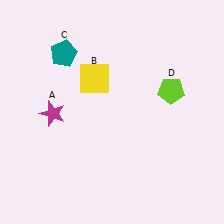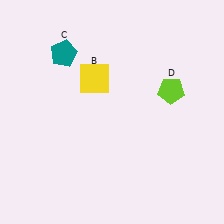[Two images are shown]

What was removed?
The magenta star (A) was removed in Image 2.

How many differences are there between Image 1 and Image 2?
There is 1 difference between the two images.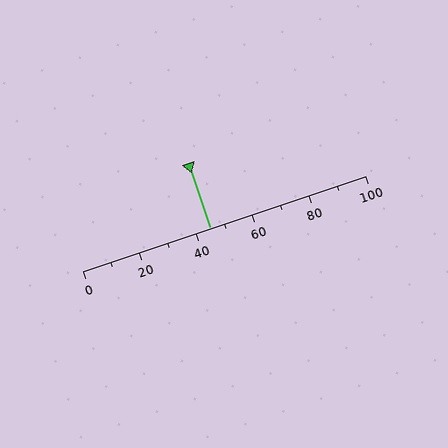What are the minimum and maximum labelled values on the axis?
The axis runs from 0 to 100.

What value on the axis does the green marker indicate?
The marker indicates approximately 45.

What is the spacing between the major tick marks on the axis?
The major ticks are spaced 20 apart.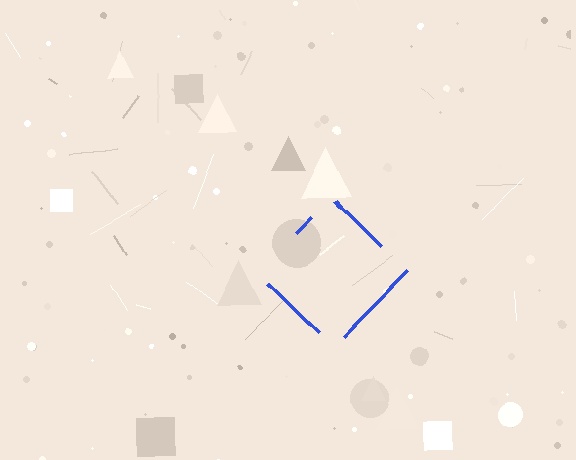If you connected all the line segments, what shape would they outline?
They would outline a diamond.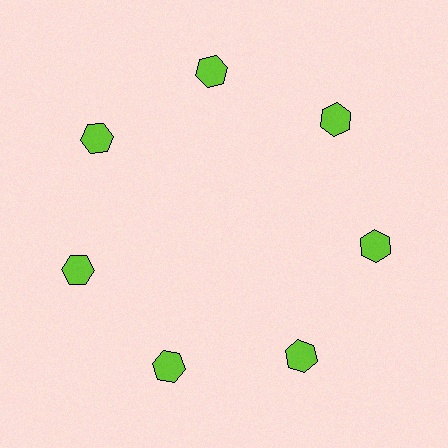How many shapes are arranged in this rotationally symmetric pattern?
There are 7 shapes, arranged in 7 groups of 1.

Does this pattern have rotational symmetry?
Yes, this pattern has 7-fold rotational symmetry. It looks the same after rotating 51 degrees around the center.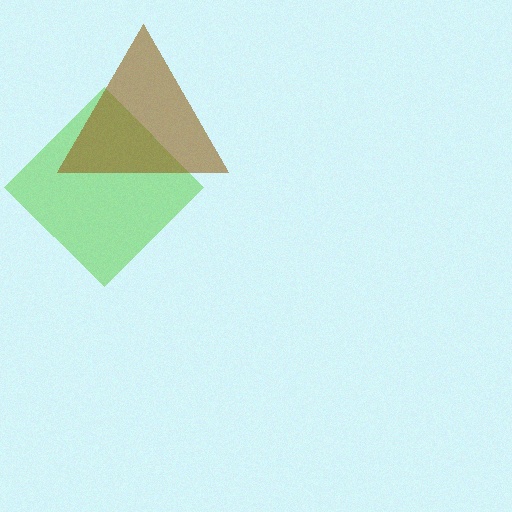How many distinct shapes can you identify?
There are 2 distinct shapes: a lime diamond, a brown triangle.